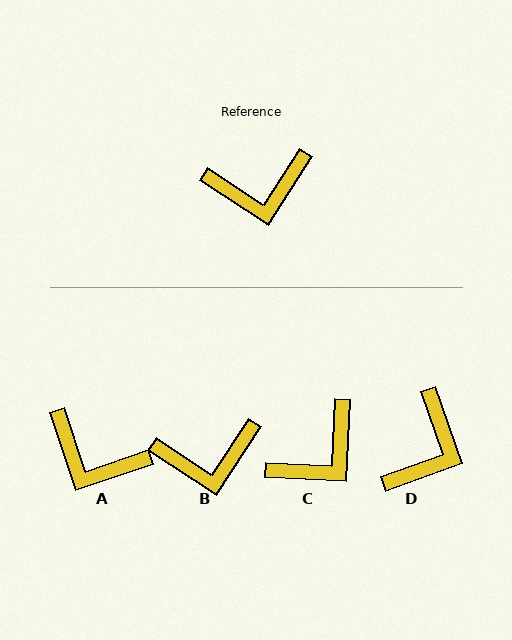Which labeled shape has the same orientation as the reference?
B.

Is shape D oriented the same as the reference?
No, it is off by about 52 degrees.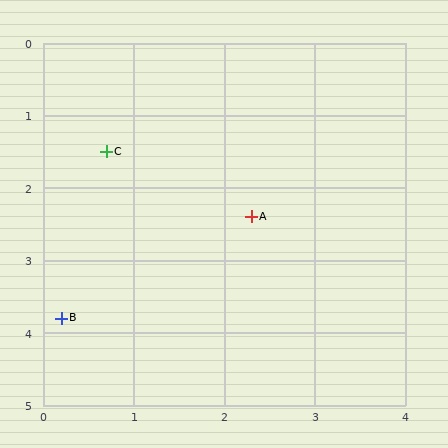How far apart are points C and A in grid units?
Points C and A are about 1.8 grid units apart.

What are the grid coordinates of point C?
Point C is at approximately (0.7, 1.5).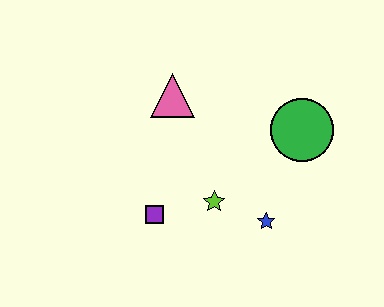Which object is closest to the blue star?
The lime star is closest to the blue star.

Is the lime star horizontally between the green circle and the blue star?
No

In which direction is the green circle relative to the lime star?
The green circle is to the right of the lime star.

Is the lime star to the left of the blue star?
Yes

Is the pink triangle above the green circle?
Yes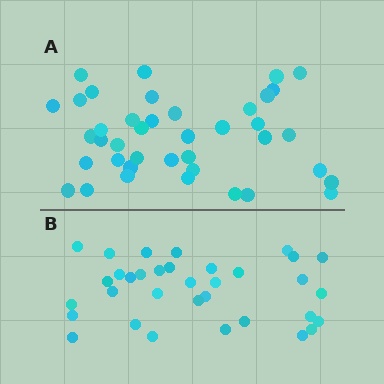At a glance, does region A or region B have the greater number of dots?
Region A (the top region) has more dots.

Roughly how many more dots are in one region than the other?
Region A has about 6 more dots than region B.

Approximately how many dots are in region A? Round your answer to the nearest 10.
About 40 dots.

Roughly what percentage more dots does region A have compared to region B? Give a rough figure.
About 20% more.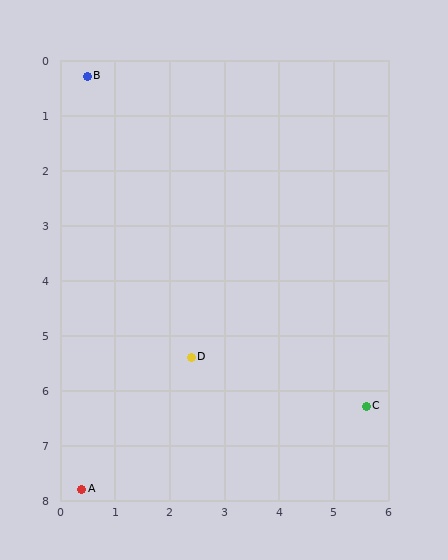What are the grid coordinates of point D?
Point D is at approximately (2.4, 5.4).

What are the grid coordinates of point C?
Point C is at approximately (5.6, 6.3).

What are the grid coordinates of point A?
Point A is at approximately (0.4, 7.8).